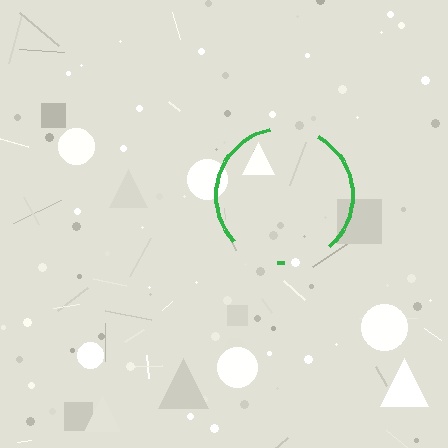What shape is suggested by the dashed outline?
The dashed outline suggests a circle.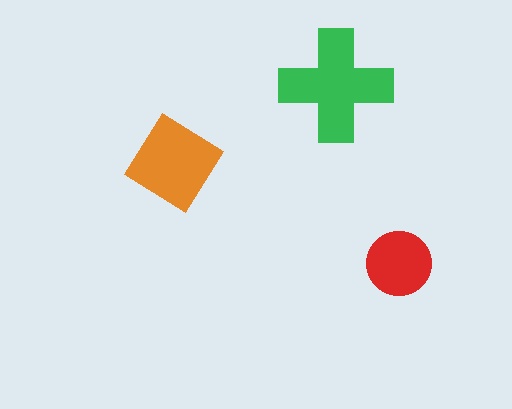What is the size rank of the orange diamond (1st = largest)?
2nd.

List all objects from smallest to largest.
The red circle, the orange diamond, the green cross.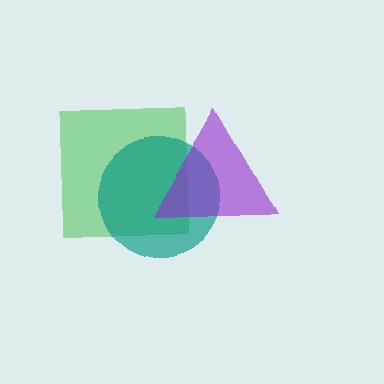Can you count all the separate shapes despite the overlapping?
Yes, there are 3 separate shapes.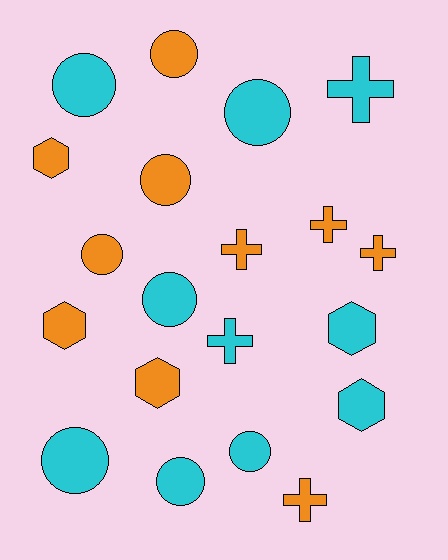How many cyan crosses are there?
There are 2 cyan crosses.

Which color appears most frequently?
Cyan, with 10 objects.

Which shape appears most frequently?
Circle, with 9 objects.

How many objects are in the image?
There are 20 objects.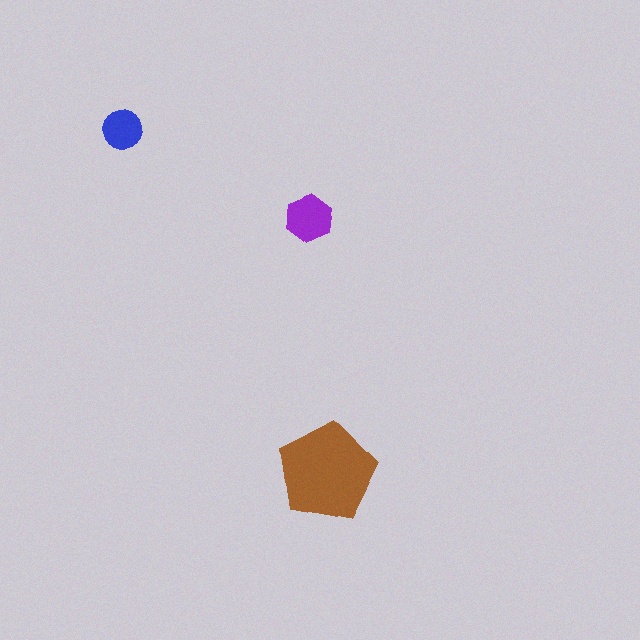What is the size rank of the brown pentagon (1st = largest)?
1st.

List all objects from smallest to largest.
The blue circle, the purple hexagon, the brown pentagon.